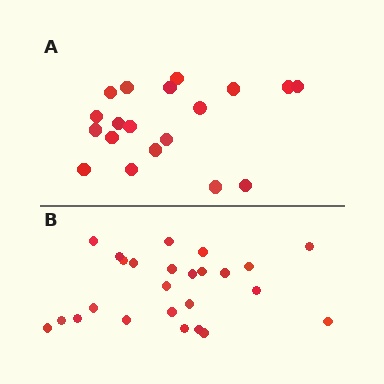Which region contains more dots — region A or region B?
Region B (the bottom region) has more dots.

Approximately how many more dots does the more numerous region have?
Region B has about 6 more dots than region A.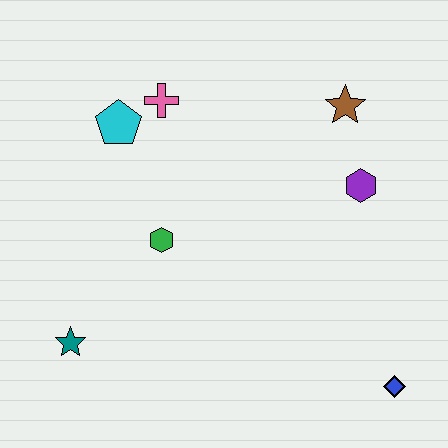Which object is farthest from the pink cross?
The blue diamond is farthest from the pink cross.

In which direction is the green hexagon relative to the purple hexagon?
The green hexagon is to the left of the purple hexagon.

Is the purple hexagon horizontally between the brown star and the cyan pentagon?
No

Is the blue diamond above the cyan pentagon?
No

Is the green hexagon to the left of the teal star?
No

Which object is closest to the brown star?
The purple hexagon is closest to the brown star.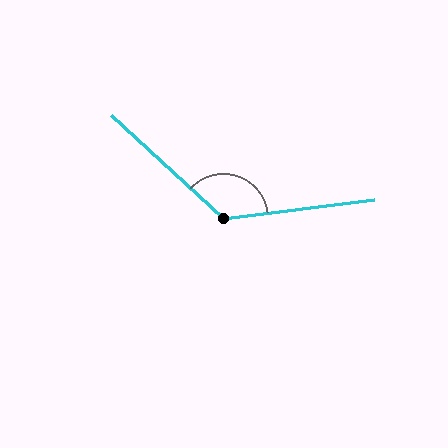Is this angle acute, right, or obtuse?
It is obtuse.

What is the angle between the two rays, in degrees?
Approximately 130 degrees.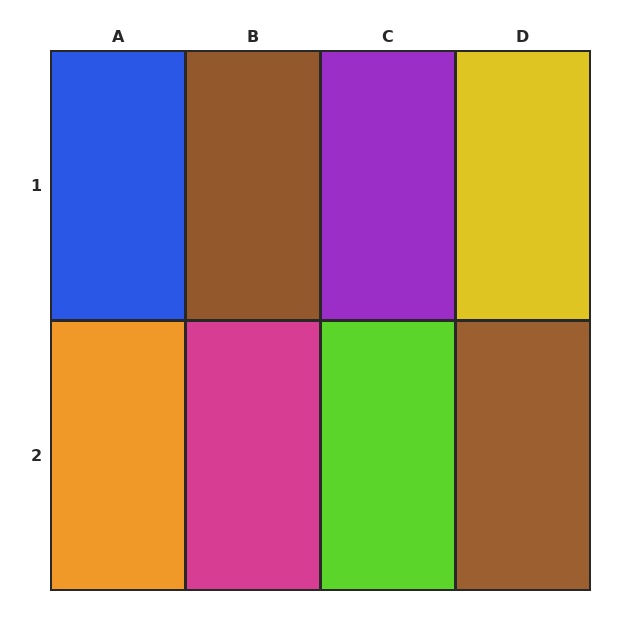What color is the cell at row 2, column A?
Orange.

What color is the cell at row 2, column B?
Magenta.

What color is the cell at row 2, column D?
Brown.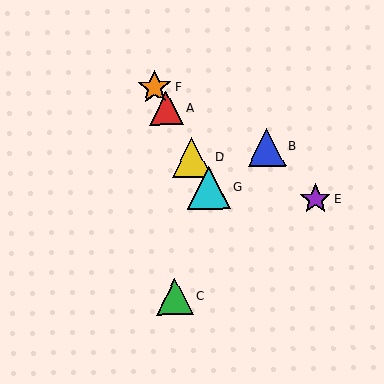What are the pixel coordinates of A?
Object A is at (166, 109).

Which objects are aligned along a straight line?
Objects A, D, F, G are aligned along a straight line.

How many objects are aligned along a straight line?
4 objects (A, D, F, G) are aligned along a straight line.